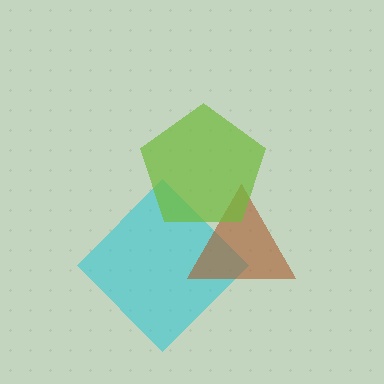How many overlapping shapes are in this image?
There are 3 overlapping shapes in the image.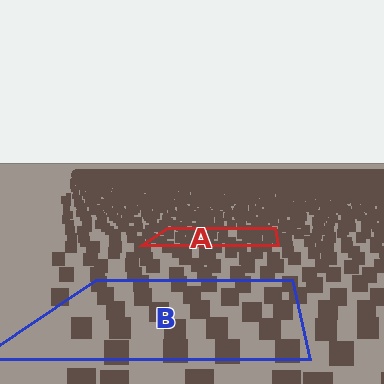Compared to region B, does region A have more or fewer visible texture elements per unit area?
Region A has more texture elements per unit area — they are packed more densely because it is farther away.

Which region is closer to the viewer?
Region B is closer. The texture elements there are larger and more spread out.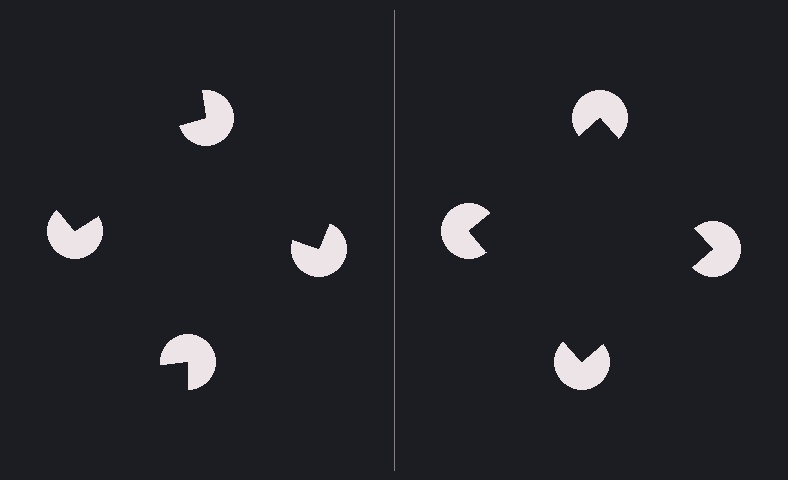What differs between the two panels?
The pac-man discs are positioned identically on both sides; only the wedge orientations differ. On the right they align to a square; on the left they are misaligned.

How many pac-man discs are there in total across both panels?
8 — 4 on each side.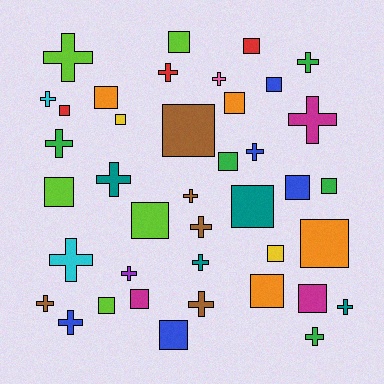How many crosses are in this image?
There are 19 crosses.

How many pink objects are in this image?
There is 1 pink object.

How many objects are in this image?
There are 40 objects.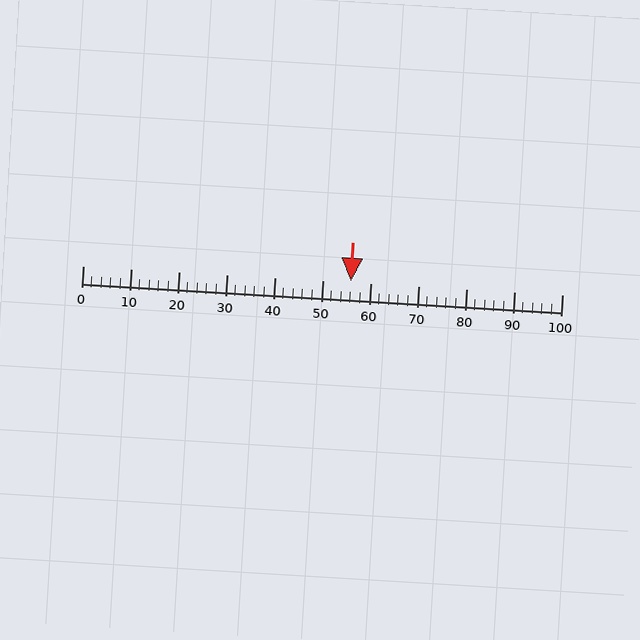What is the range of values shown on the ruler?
The ruler shows values from 0 to 100.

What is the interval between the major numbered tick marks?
The major tick marks are spaced 10 units apart.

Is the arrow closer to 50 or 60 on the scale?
The arrow is closer to 60.